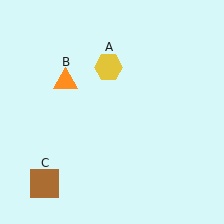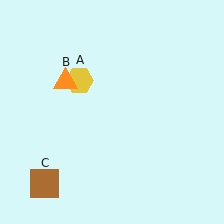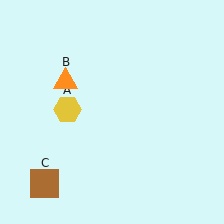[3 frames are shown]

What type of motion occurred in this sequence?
The yellow hexagon (object A) rotated counterclockwise around the center of the scene.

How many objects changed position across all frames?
1 object changed position: yellow hexagon (object A).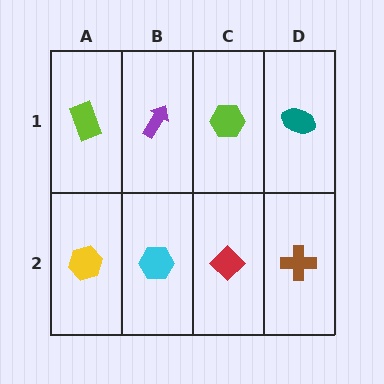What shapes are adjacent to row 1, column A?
A yellow hexagon (row 2, column A), a purple arrow (row 1, column B).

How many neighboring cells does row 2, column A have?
2.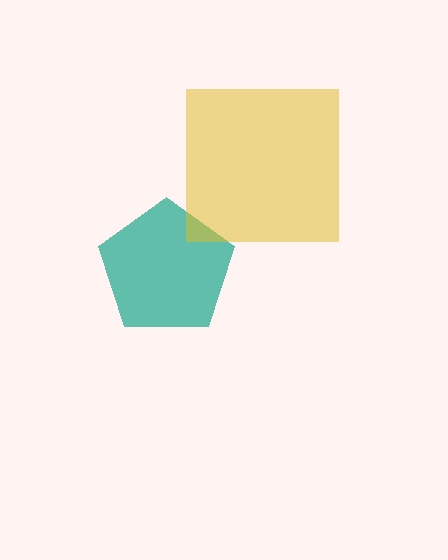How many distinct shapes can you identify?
There are 2 distinct shapes: a teal pentagon, a yellow square.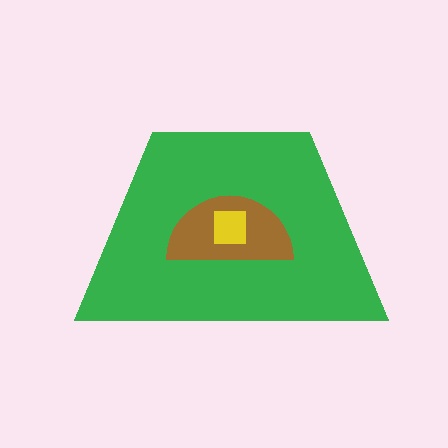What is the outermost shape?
The green trapezoid.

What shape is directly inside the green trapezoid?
The brown semicircle.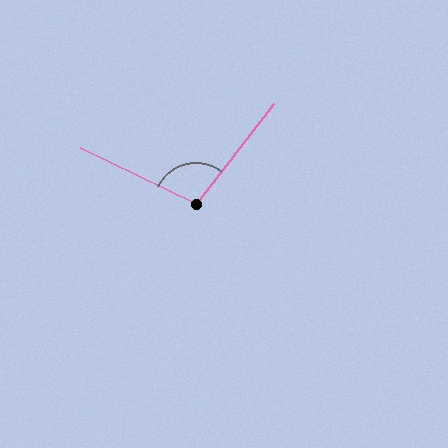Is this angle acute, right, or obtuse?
It is obtuse.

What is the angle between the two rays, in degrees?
Approximately 102 degrees.